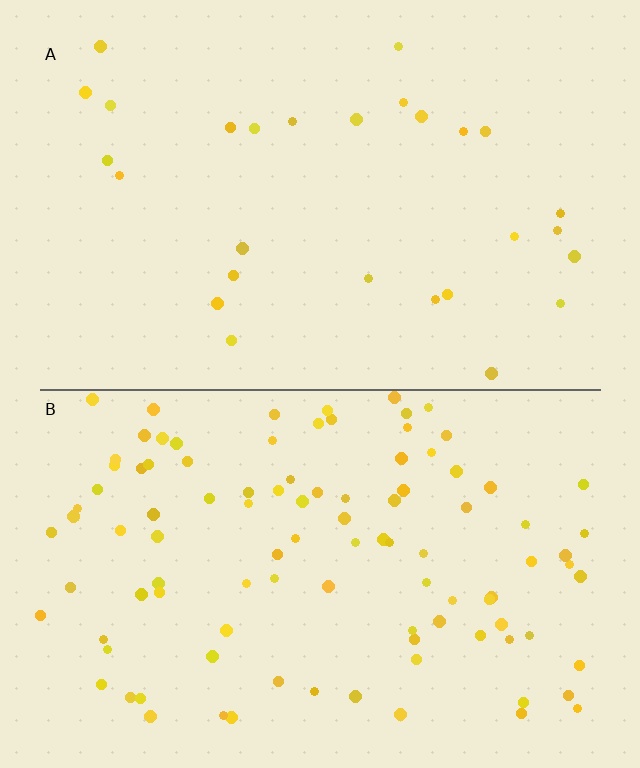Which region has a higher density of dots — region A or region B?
B (the bottom).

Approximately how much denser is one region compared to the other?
Approximately 3.7× — region B over region A.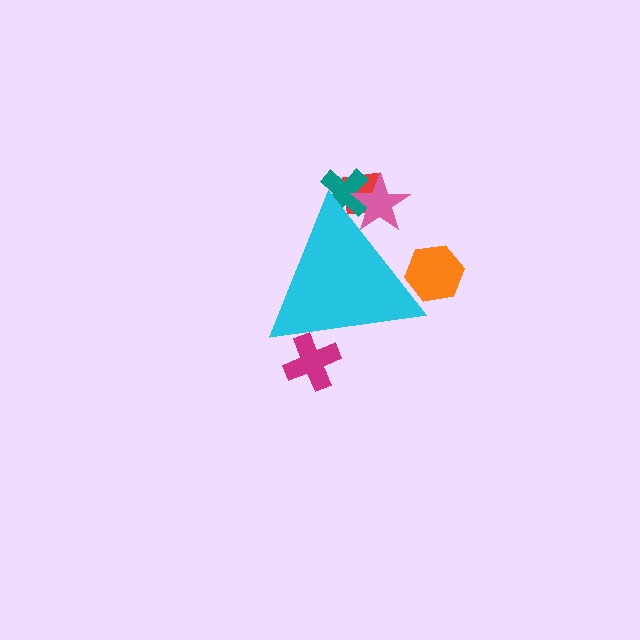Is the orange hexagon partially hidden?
Yes, the orange hexagon is partially hidden behind the cyan triangle.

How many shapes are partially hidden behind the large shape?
5 shapes are partially hidden.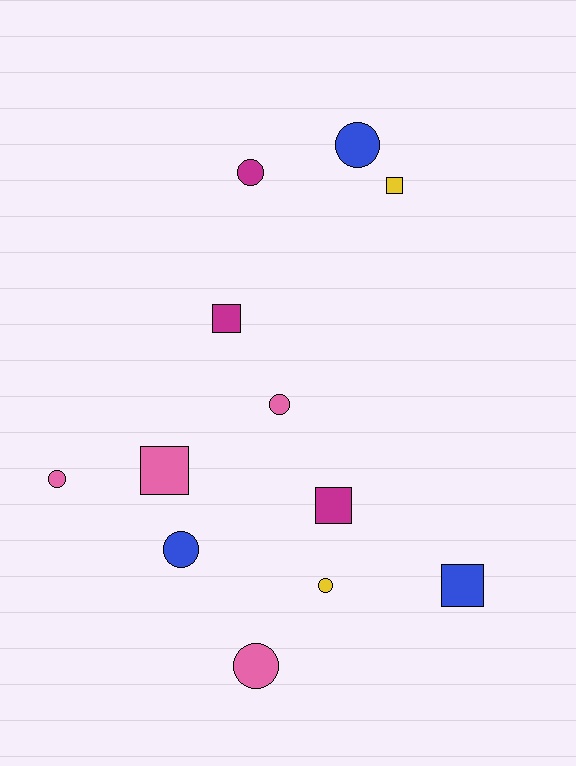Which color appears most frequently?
Pink, with 4 objects.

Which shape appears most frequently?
Circle, with 7 objects.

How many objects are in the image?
There are 12 objects.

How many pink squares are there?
There is 1 pink square.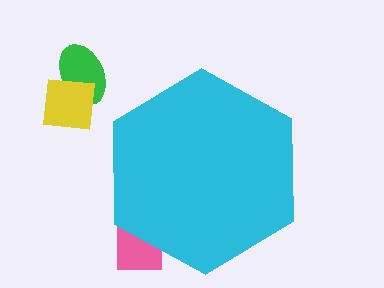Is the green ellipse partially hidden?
No, the green ellipse is fully visible.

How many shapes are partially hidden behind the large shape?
1 shape is partially hidden.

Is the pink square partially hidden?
Yes, the pink square is partially hidden behind the cyan hexagon.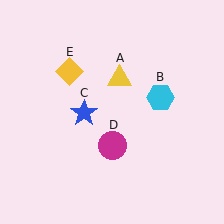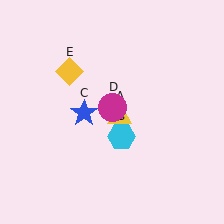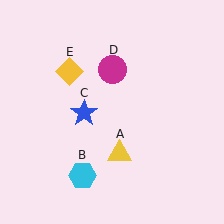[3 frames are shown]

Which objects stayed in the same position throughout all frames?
Blue star (object C) and yellow diamond (object E) remained stationary.